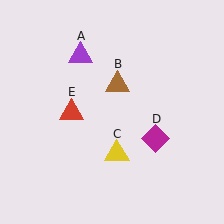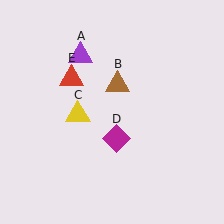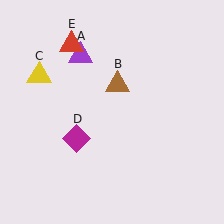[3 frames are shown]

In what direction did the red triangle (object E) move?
The red triangle (object E) moved up.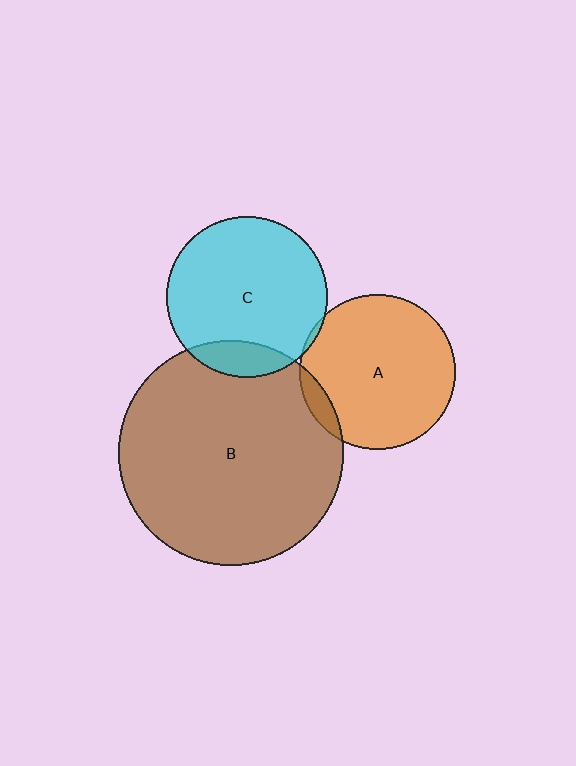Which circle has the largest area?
Circle B (brown).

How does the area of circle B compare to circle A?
Approximately 2.1 times.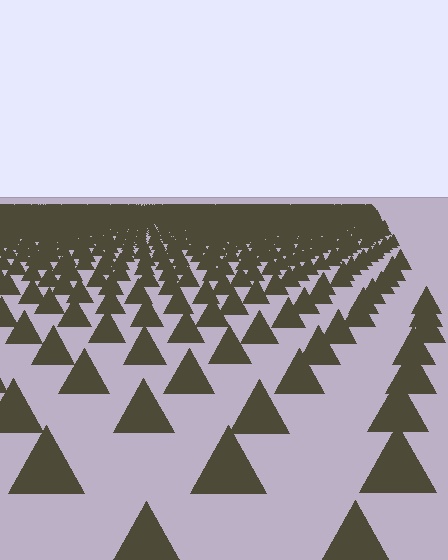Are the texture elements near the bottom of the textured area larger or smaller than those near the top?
Larger. Near the bottom, elements are closer to the viewer and appear at a bigger on-screen size.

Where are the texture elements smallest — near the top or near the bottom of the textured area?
Near the top.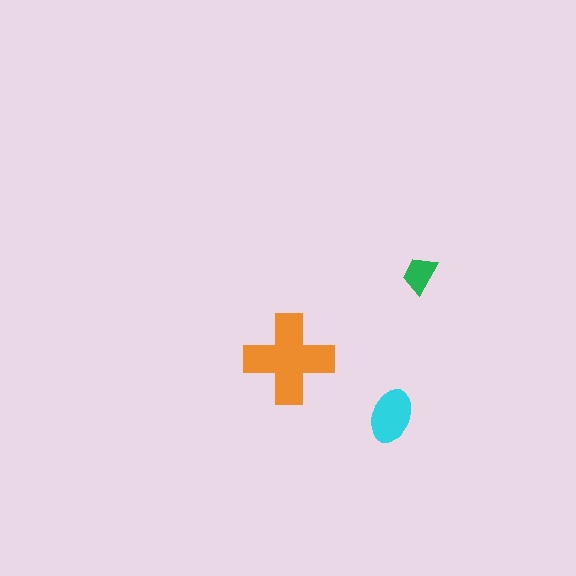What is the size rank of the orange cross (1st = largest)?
1st.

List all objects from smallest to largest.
The green trapezoid, the cyan ellipse, the orange cross.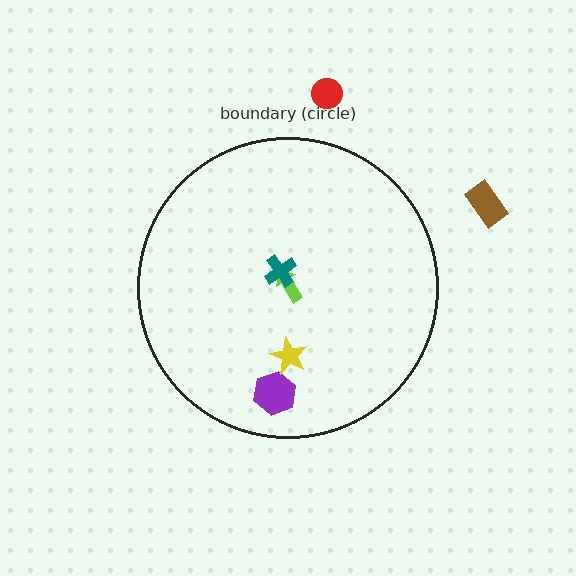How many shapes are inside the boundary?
4 inside, 2 outside.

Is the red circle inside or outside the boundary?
Outside.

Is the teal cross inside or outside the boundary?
Inside.